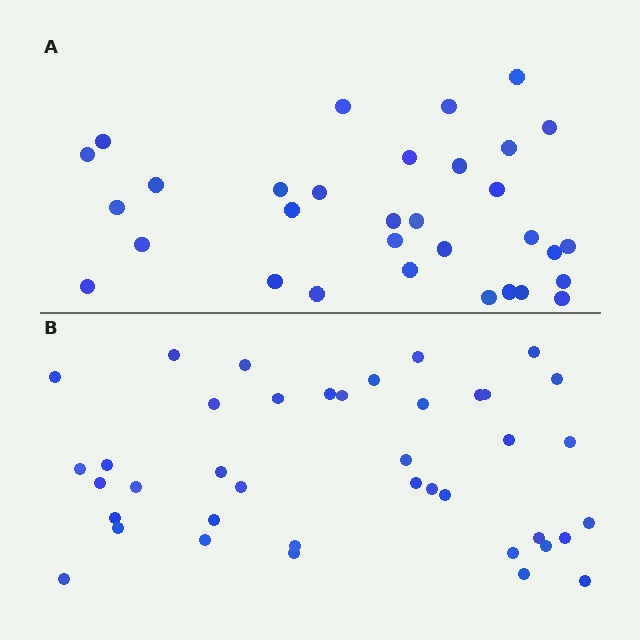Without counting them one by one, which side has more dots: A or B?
Region B (the bottom region) has more dots.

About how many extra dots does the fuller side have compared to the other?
Region B has roughly 8 or so more dots than region A.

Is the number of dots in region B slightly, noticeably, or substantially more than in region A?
Region B has noticeably more, but not dramatically so. The ratio is roughly 1.2 to 1.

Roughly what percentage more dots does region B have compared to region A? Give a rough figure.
About 25% more.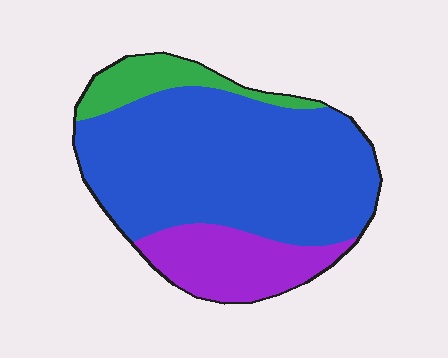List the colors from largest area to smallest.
From largest to smallest: blue, purple, green.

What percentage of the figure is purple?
Purple takes up between a sixth and a third of the figure.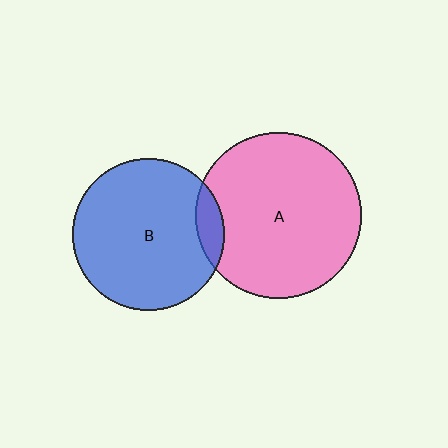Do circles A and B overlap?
Yes.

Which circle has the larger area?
Circle A (pink).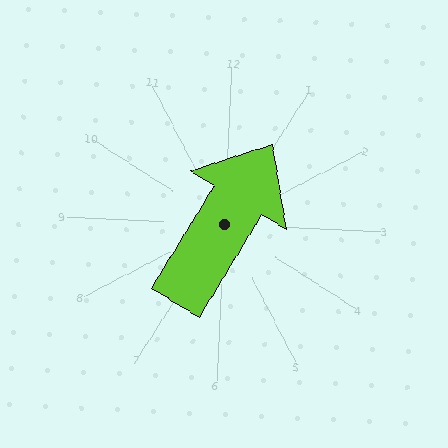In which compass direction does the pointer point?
Northeast.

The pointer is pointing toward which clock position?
Roughly 1 o'clock.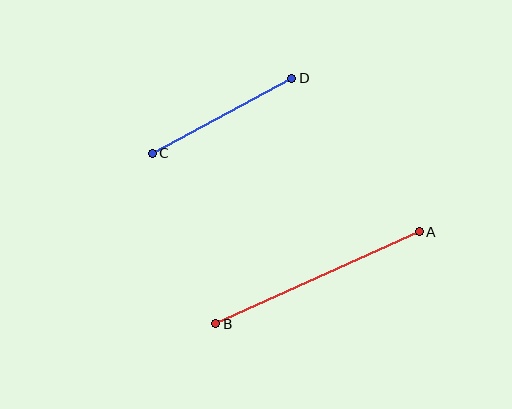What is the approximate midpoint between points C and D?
The midpoint is at approximately (222, 116) pixels.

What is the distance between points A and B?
The distance is approximately 224 pixels.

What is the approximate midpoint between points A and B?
The midpoint is at approximately (318, 278) pixels.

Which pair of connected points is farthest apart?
Points A and B are farthest apart.